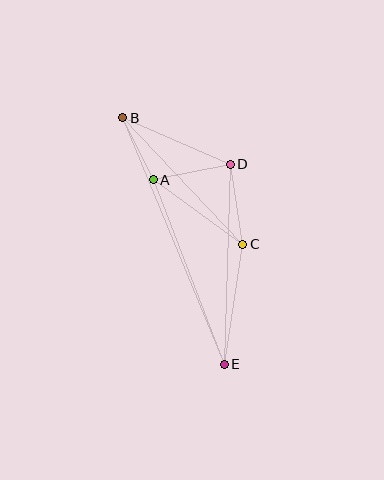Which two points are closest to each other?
Points A and B are closest to each other.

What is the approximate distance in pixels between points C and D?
The distance between C and D is approximately 81 pixels.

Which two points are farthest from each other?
Points B and E are farthest from each other.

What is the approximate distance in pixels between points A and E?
The distance between A and E is approximately 198 pixels.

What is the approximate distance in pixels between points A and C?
The distance between A and C is approximately 110 pixels.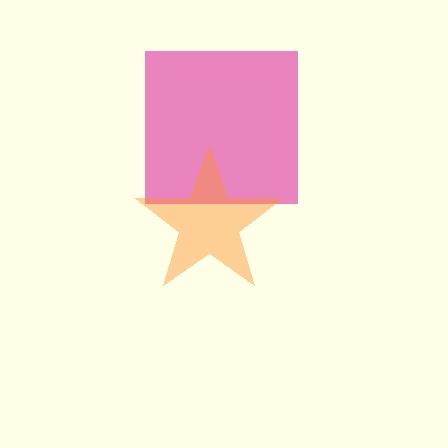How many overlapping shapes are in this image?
There are 2 overlapping shapes in the image.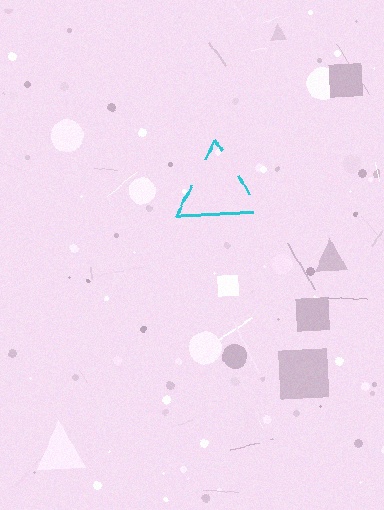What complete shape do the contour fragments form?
The contour fragments form a triangle.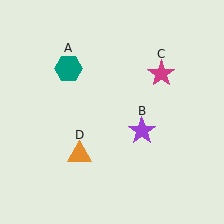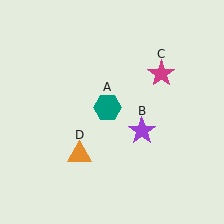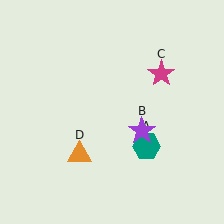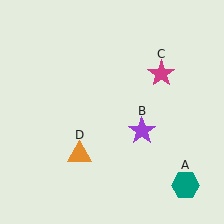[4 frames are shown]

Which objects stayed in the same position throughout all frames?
Purple star (object B) and magenta star (object C) and orange triangle (object D) remained stationary.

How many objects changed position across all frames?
1 object changed position: teal hexagon (object A).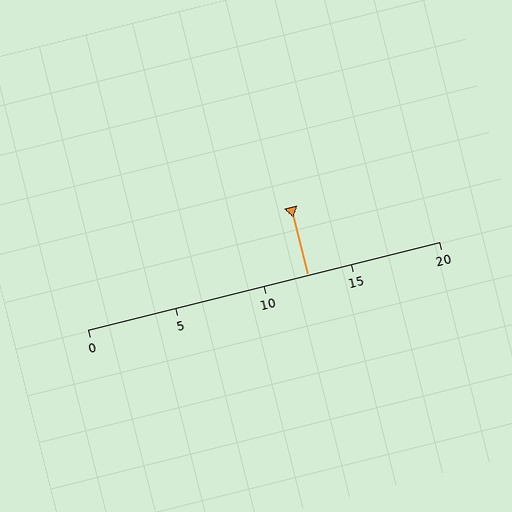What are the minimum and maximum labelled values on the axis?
The axis runs from 0 to 20.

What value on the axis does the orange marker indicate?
The marker indicates approximately 12.5.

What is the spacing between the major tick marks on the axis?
The major ticks are spaced 5 apart.